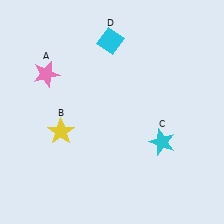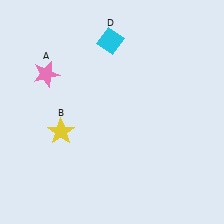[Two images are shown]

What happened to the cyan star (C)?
The cyan star (C) was removed in Image 2. It was in the bottom-right area of Image 1.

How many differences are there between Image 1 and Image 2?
There is 1 difference between the two images.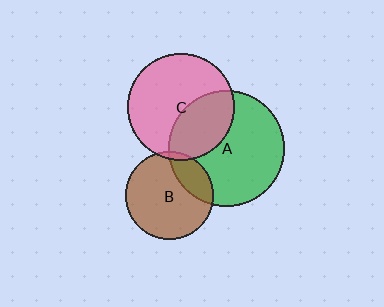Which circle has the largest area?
Circle A (green).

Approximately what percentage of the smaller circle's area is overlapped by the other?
Approximately 20%.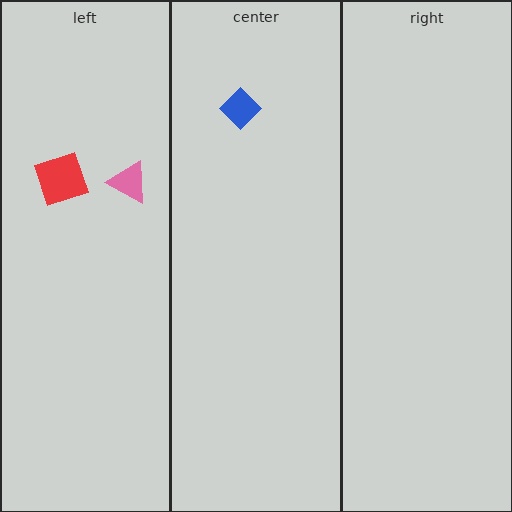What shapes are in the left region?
The pink triangle, the red square.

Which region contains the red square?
The left region.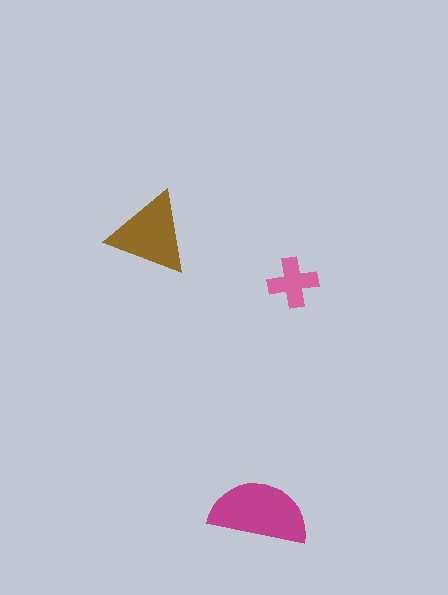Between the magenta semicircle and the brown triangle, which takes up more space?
The magenta semicircle.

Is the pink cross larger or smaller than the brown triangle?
Smaller.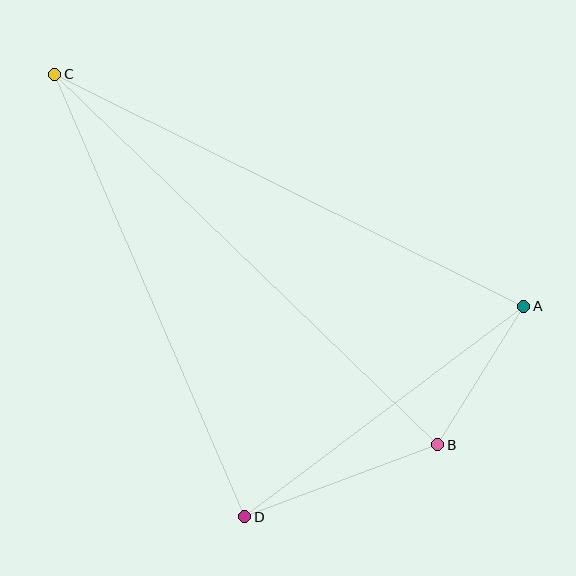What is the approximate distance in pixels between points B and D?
The distance between B and D is approximately 206 pixels.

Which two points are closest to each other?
Points A and B are closest to each other.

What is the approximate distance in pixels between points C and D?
The distance between C and D is approximately 482 pixels.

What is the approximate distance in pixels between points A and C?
The distance between A and C is approximately 523 pixels.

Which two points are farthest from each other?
Points B and C are farthest from each other.